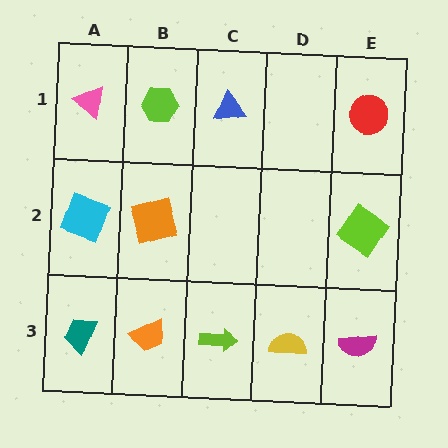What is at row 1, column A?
A pink triangle.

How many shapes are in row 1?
4 shapes.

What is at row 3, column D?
A yellow semicircle.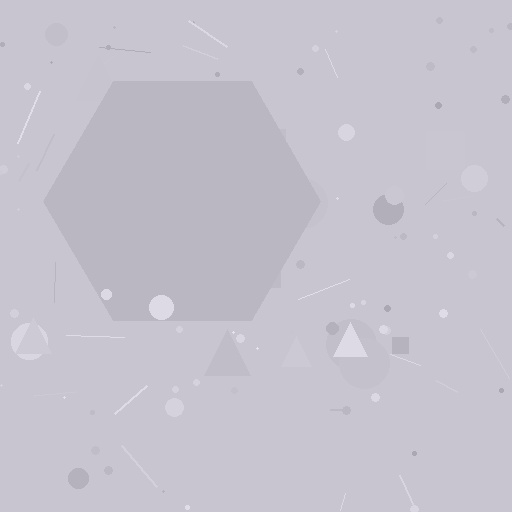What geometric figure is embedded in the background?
A hexagon is embedded in the background.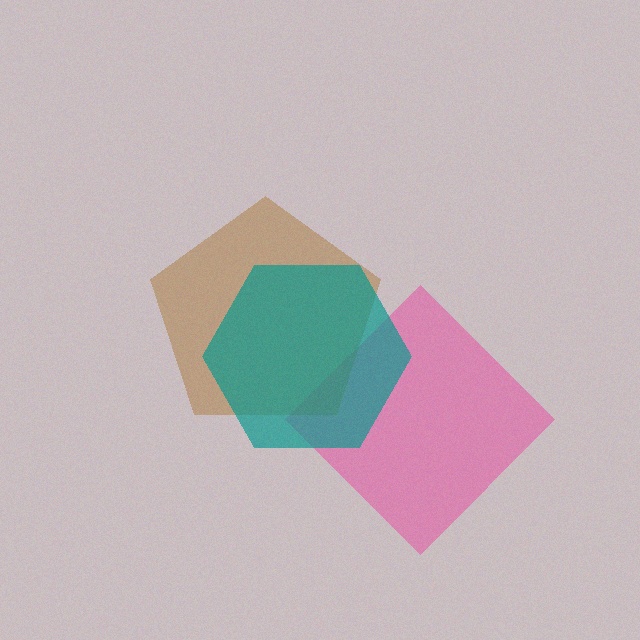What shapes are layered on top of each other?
The layered shapes are: a pink diamond, a brown pentagon, a teal hexagon.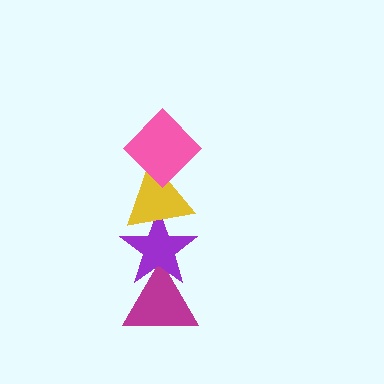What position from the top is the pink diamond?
The pink diamond is 1st from the top.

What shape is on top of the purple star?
The yellow triangle is on top of the purple star.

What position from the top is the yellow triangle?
The yellow triangle is 2nd from the top.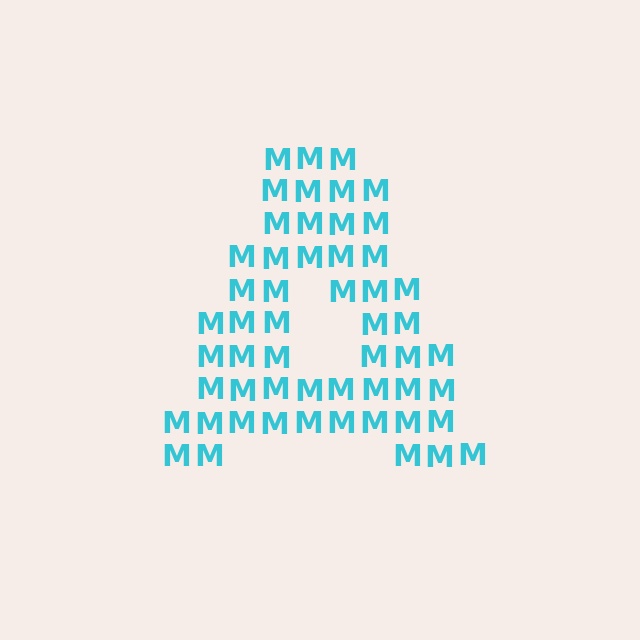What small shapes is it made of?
It is made of small letter M's.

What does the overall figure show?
The overall figure shows the letter A.